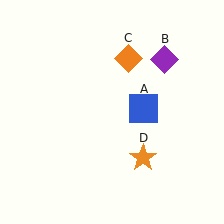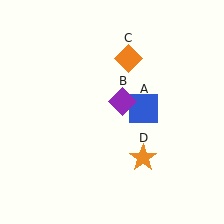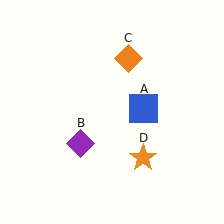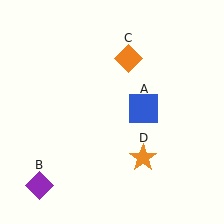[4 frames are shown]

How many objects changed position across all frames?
1 object changed position: purple diamond (object B).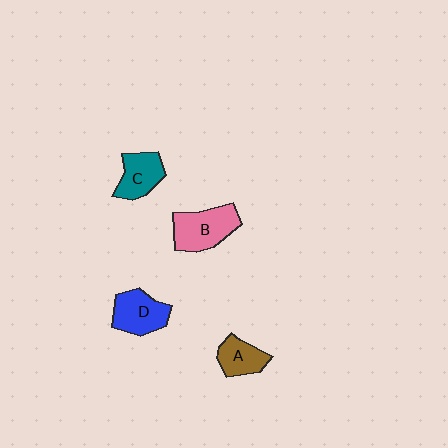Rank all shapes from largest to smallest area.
From largest to smallest: B (pink), D (blue), C (teal), A (brown).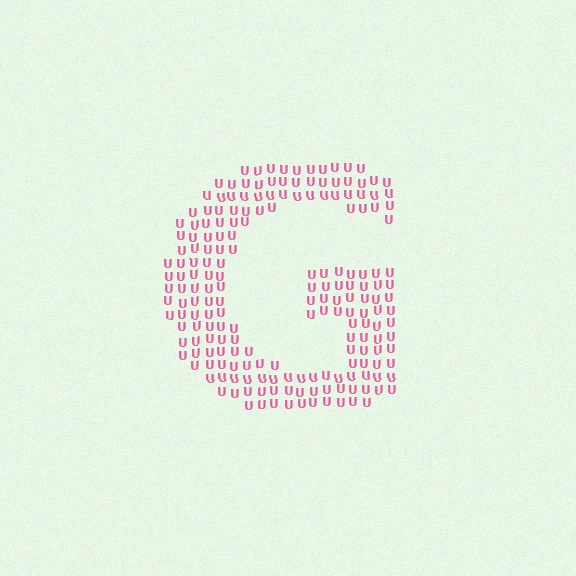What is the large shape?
The large shape is the letter G.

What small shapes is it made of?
It is made of small letter U's.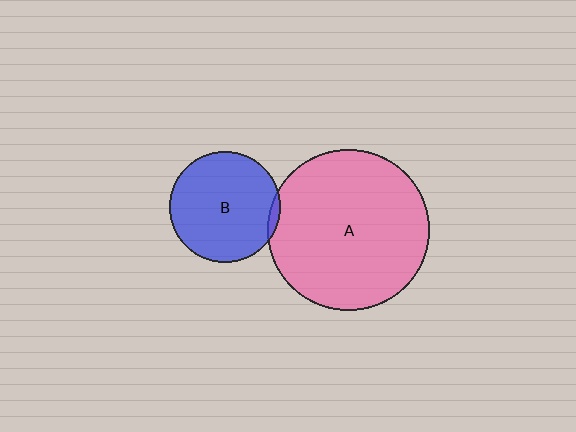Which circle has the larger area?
Circle A (pink).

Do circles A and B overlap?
Yes.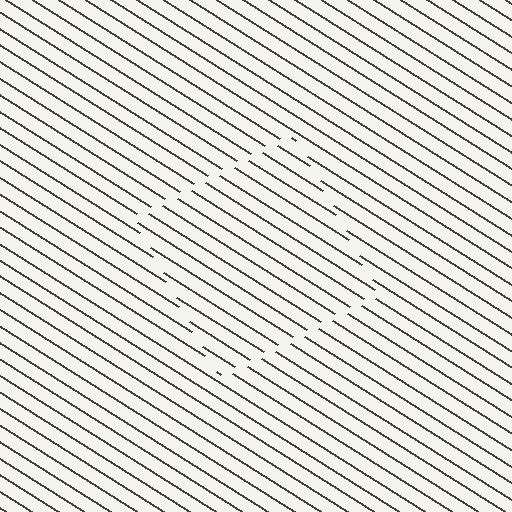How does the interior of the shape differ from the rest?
The interior of the shape contains the same grating, shifted by half a period — the contour is defined by the phase discontinuity where line-ends from the inner and outer gratings abut.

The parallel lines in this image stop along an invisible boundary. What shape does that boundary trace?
An illusory square. The interior of the shape contains the same grating, shifted by half a period — the contour is defined by the phase discontinuity where line-ends from the inner and outer gratings abut.